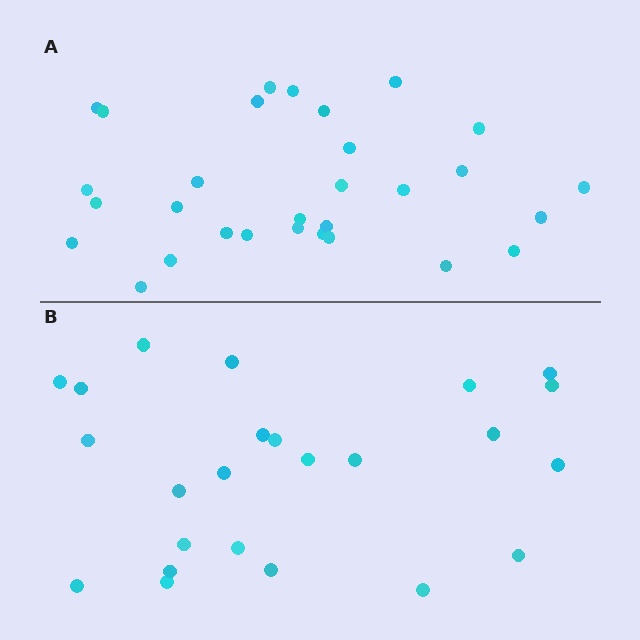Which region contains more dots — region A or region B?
Region A (the top region) has more dots.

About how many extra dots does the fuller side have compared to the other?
Region A has about 6 more dots than region B.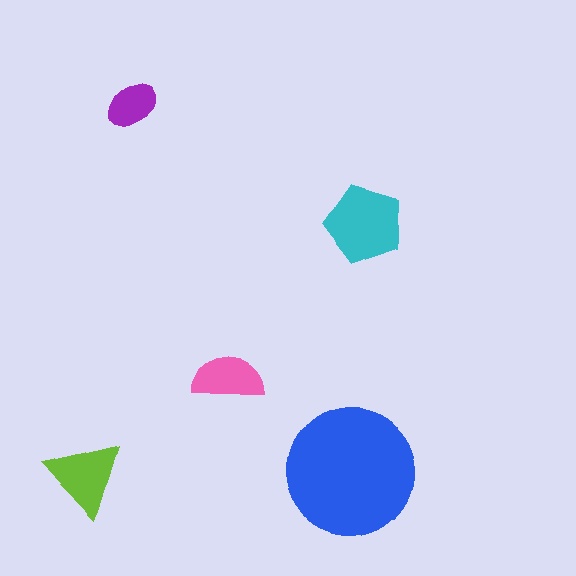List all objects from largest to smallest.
The blue circle, the cyan pentagon, the lime triangle, the pink semicircle, the purple ellipse.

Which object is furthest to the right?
The cyan pentagon is rightmost.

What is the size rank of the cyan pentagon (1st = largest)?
2nd.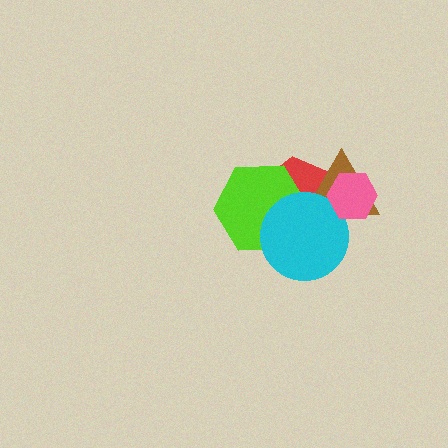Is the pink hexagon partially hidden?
No, no other shape covers it.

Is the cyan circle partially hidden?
Yes, it is partially covered by another shape.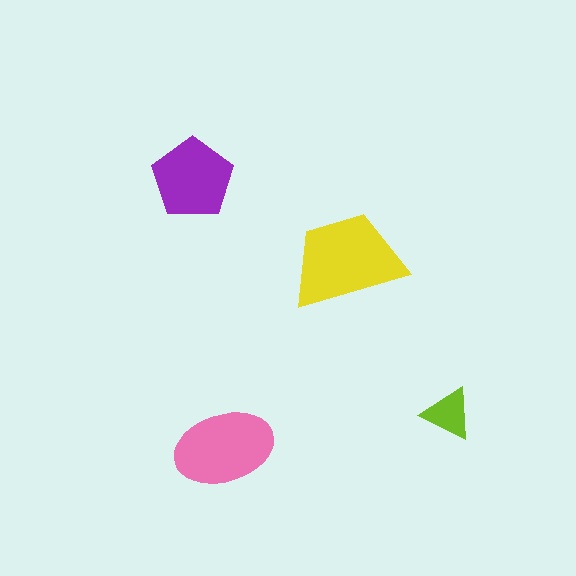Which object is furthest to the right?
The lime triangle is rightmost.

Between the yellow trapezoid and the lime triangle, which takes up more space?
The yellow trapezoid.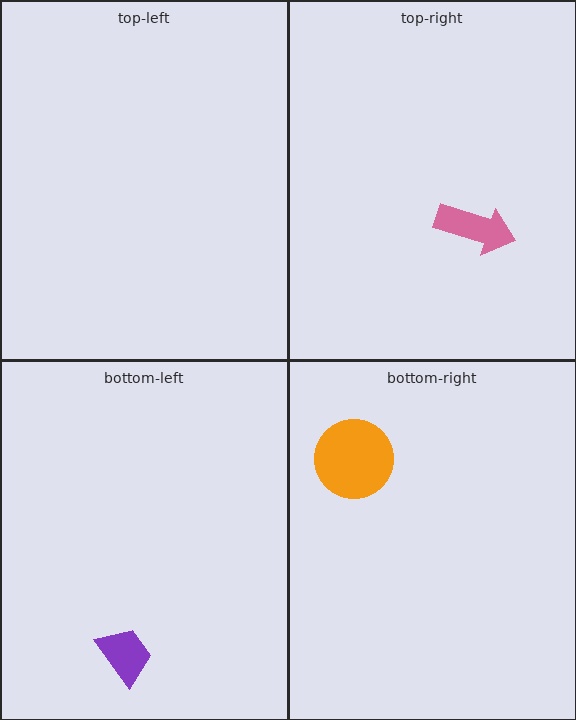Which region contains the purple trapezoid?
The bottom-left region.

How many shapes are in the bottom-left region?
1.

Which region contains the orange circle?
The bottom-right region.